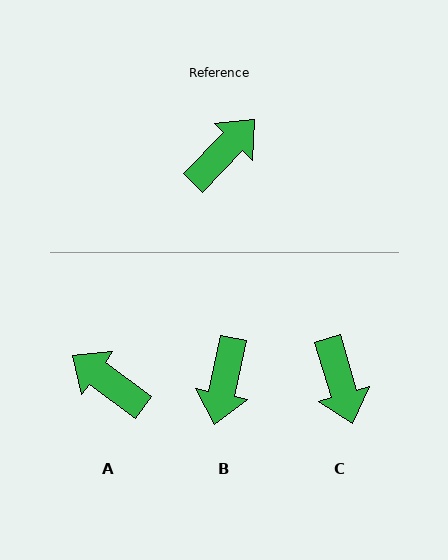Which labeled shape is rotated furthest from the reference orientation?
B, about 148 degrees away.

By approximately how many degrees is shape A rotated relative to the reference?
Approximately 98 degrees counter-clockwise.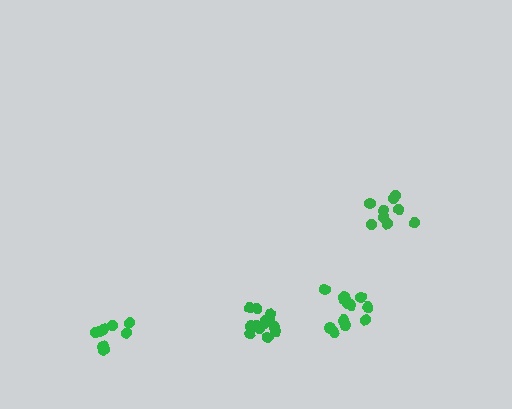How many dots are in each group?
Group 1: 9 dots, Group 2: 13 dots, Group 3: 12 dots, Group 4: 8 dots (42 total).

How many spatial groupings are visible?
There are 4 spatial groupings.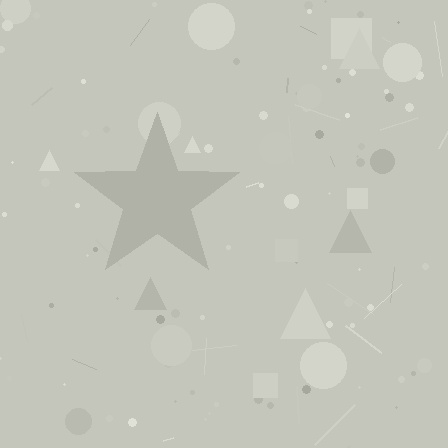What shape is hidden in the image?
A star is hidden in the image.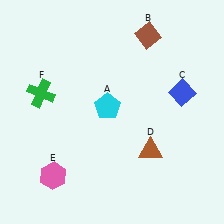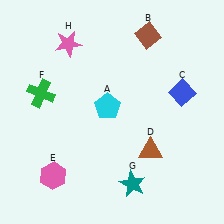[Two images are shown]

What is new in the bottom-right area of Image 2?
A teal star (G) was added in the bottom-right area of Image 2.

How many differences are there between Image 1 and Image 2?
There are 2 differences between the two images.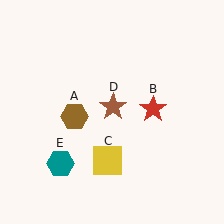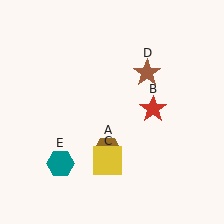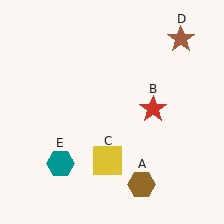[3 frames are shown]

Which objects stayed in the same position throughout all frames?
Red star (object B) and yellow square (object C) and teal hexagon (object E) remained stationary.